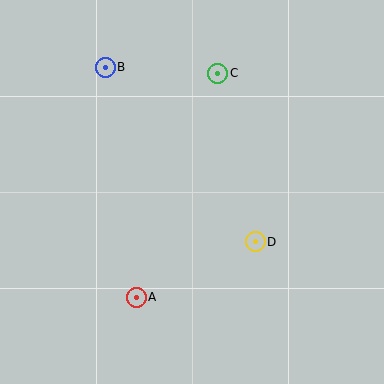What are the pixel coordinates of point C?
Point C is at (218, 73).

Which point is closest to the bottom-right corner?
Point D is closest to the bottom-right corner.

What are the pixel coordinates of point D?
Point D is at (255, 242).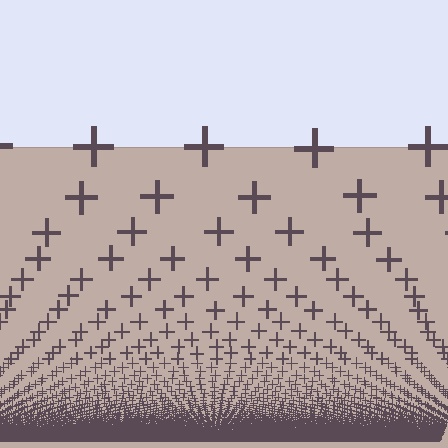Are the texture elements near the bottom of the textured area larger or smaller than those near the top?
Smaller. The gradient is inverted — elements near the bottom are smaller and denser.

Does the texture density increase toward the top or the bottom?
Density increases toward the bottom.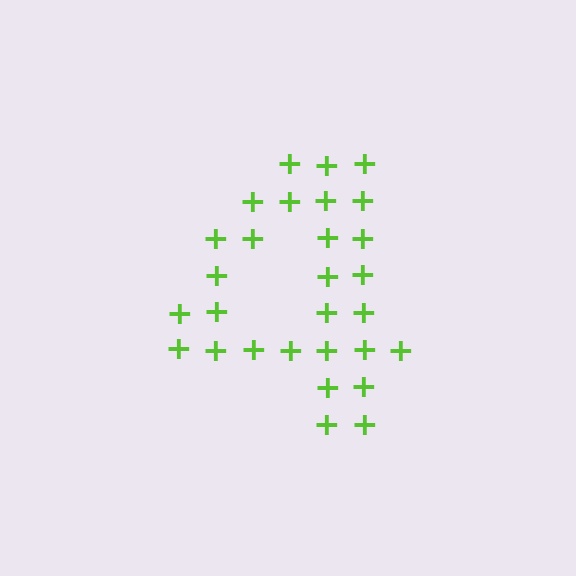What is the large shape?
The large shape is the digit 4.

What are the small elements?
The small elements are plus signs.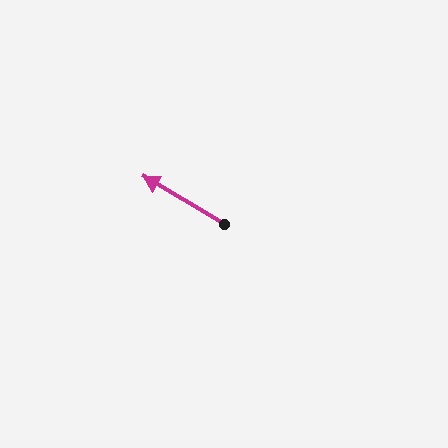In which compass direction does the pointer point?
Northwest.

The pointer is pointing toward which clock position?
Roughly 10 o'clock.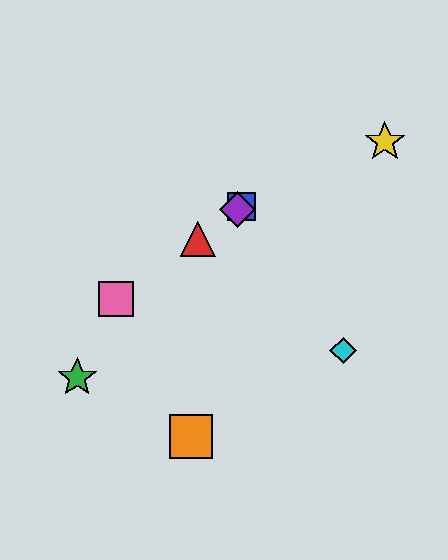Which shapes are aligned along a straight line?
The red triangle, the blue square, the purple diamond, the pink square are aligned along a straight line.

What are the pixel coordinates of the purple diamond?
The purple diamond is at (238, 210).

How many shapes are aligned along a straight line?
4 shapes (the red triangle, the blue square, the purple diamond, the pink square) are aligned along a straight line.